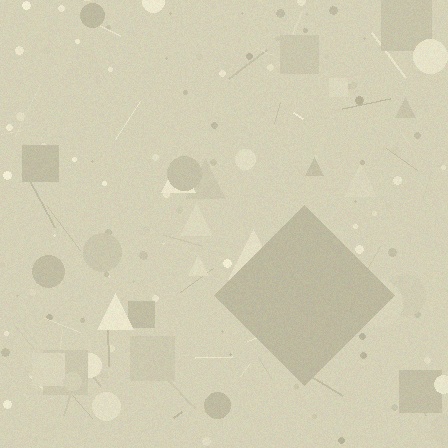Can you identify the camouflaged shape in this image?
The camouflaged shape is a diamond.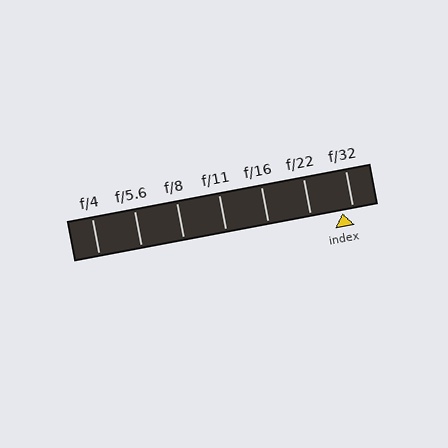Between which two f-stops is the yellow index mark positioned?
The index mark is between f/22 and f/32.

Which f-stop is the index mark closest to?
The index mark is closest to f/32.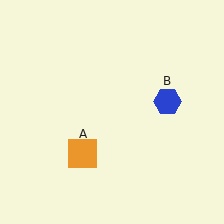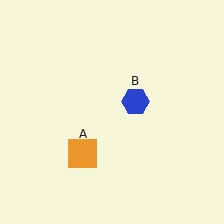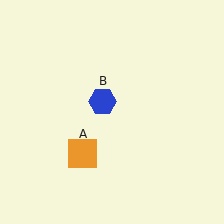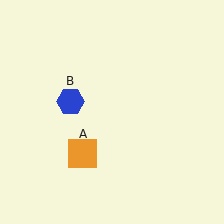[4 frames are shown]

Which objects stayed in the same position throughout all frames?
Orange square (object A) remained stationary.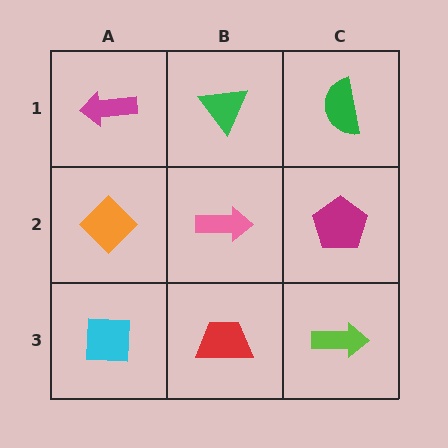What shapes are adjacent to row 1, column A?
An orange diamond (row 2, column A), a green triangle (row 1, column B).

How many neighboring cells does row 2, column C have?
3.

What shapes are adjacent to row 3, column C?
A magenta pentagon (row 2, column C), a red trapezoid (row 3, column B).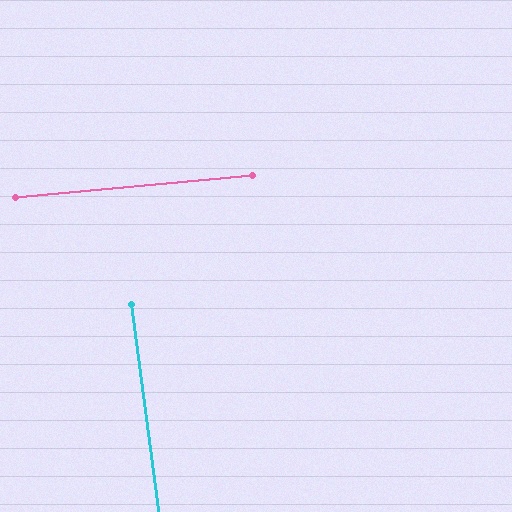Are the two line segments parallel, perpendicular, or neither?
Perpendicular — they meet at approximately 88°.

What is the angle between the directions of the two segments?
Approximately 88 degrees.